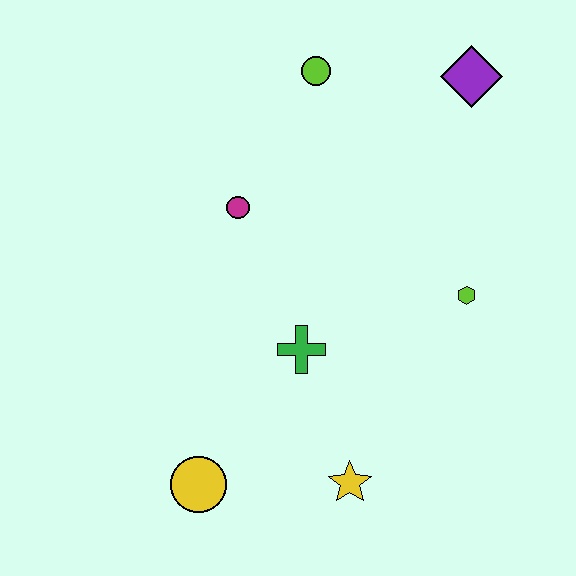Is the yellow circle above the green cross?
No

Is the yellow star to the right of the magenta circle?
Yes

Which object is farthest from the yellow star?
The purple diamond is farthest from the yellow star.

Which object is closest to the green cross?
The yellow star is closest to the green cross.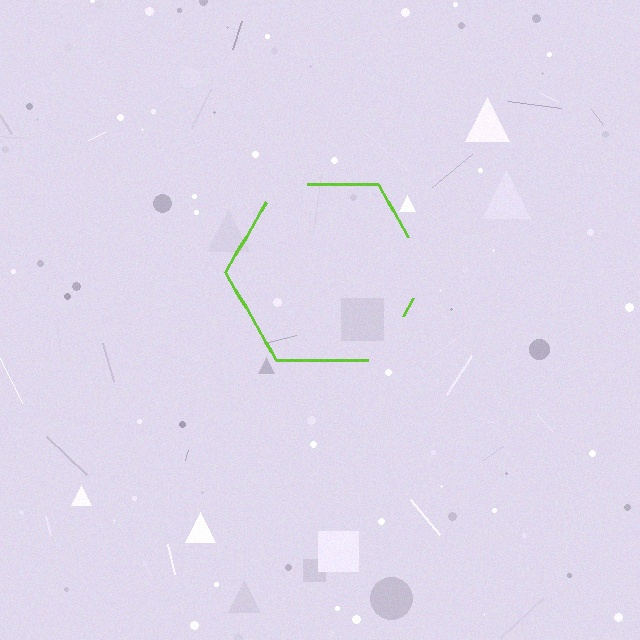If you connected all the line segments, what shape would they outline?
They would outline a hexagon.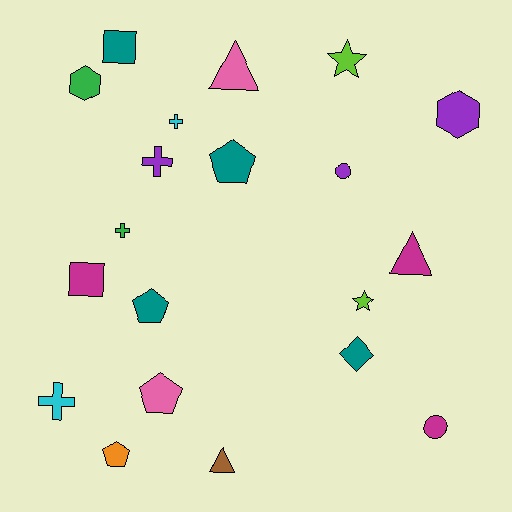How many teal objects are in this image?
There are 4 teal objects.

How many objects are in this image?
There are 20 objects.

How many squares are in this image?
There are 2 squares.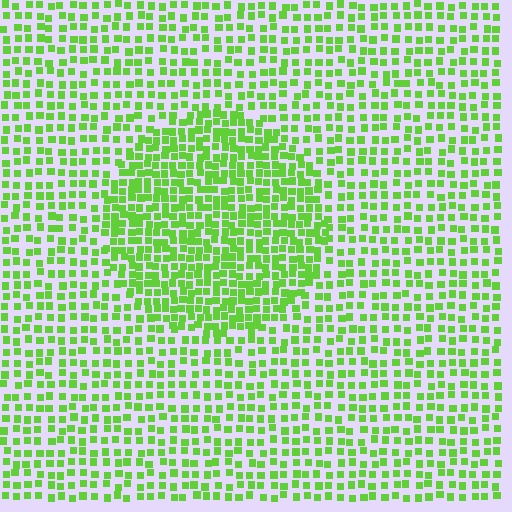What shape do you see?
I see a circle.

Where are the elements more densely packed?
The elements are more densely packed inside the circle boundary.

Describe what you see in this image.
The image contains small lime elements arranged at two different densities. A circle-shaped region is visible where the elements are more densely packed than the surrounding area.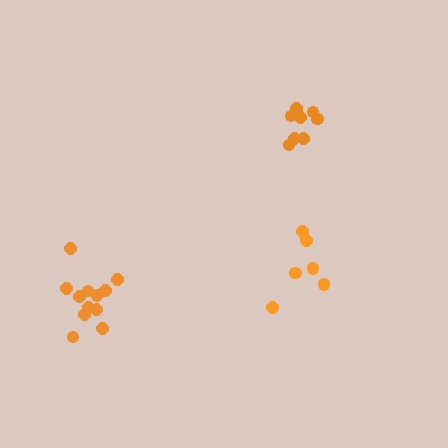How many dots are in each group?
Group 1: 6 dots, Group 2: 8 dots, Group 3: 12 dots (26 total).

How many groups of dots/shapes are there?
There are 3 groups.